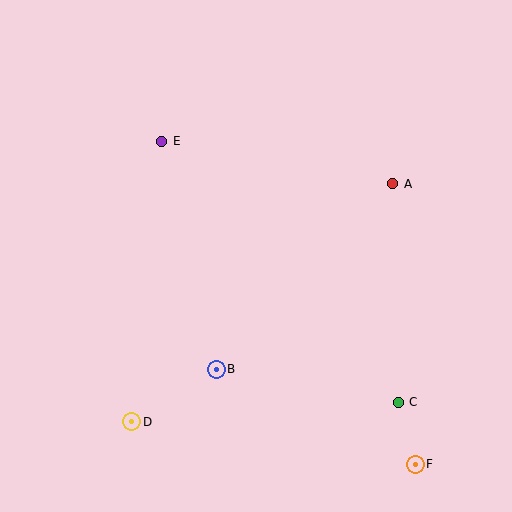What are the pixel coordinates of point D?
Point D is at (132, 422).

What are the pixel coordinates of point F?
Point F is at (415, 464).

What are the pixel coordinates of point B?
Point B is at (216, 369).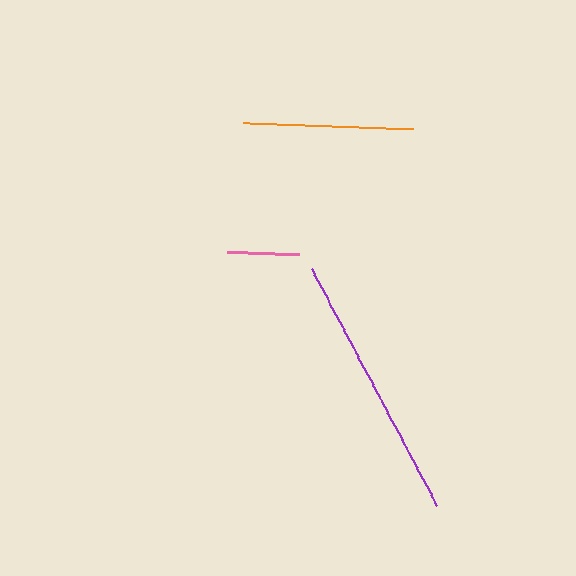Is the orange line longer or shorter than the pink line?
The orange line is longer than the pink line.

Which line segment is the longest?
The purple line is the longest at approximately 268 pixels.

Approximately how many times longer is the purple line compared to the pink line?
The purple line is approximately 3.7 times the length of the pink line.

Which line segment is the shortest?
The pink line is the shortest at approximately 72 pixels.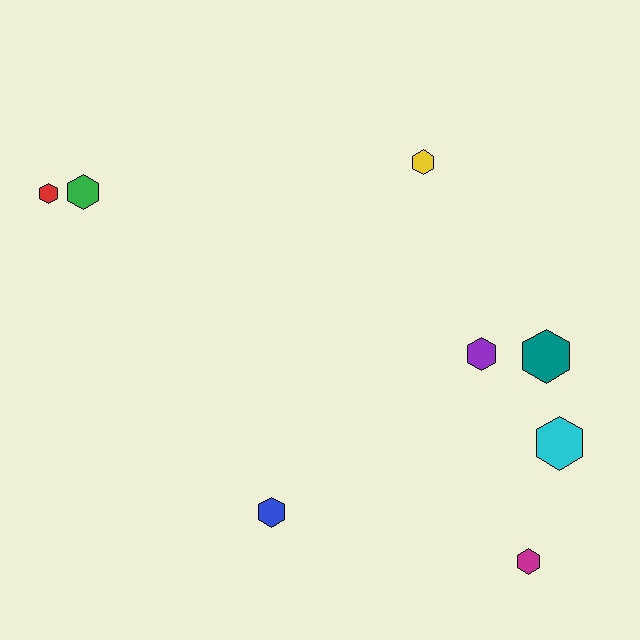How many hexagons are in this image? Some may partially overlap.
There are 8 hexagons.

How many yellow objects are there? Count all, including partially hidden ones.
There is 1 yellow object.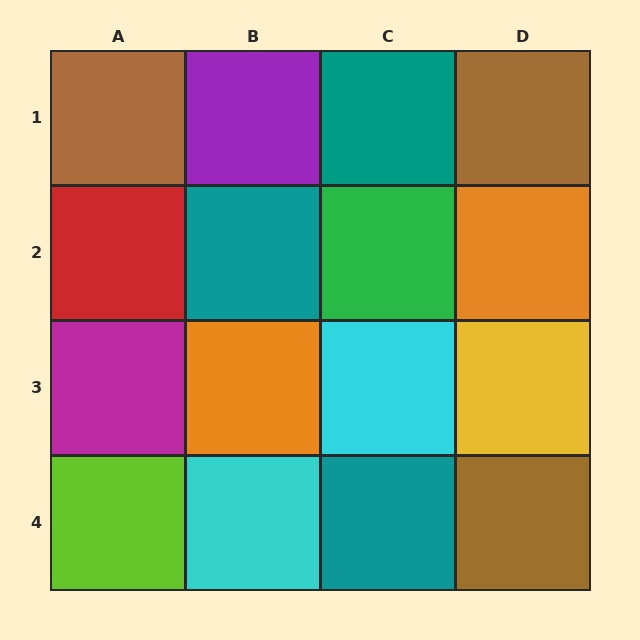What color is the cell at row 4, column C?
Teal.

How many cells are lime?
1 cell is lime.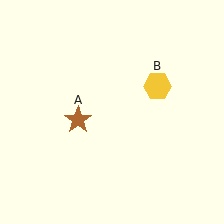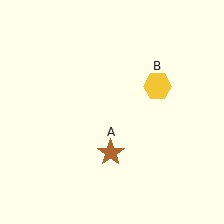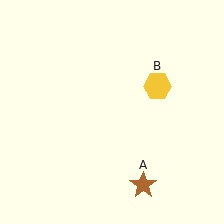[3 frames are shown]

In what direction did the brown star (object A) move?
The brown star (object A) moved down and to the right.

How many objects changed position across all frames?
1 object changed position: brown star (object A).